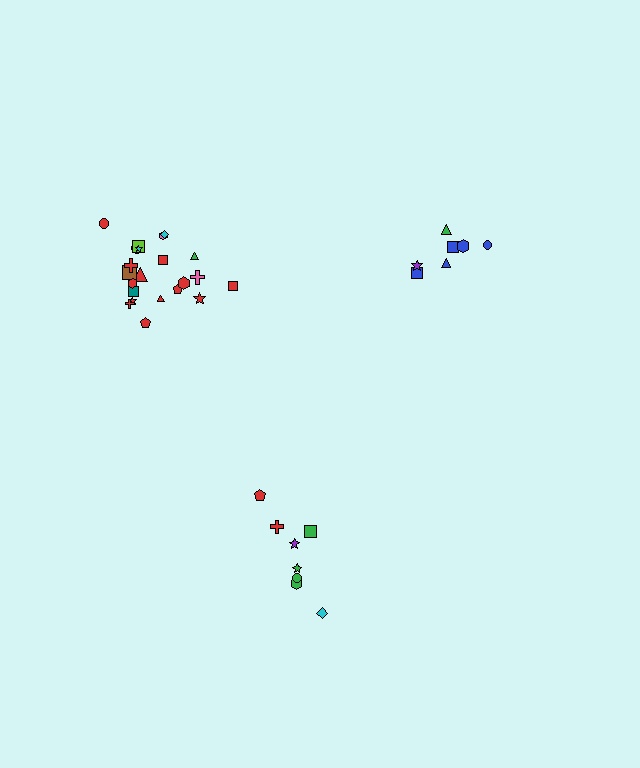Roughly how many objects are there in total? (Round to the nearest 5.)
Roughly 35 objects in total.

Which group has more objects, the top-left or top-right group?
The top-left group.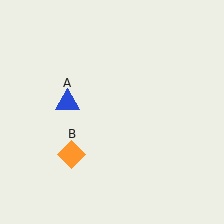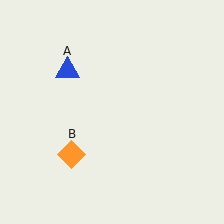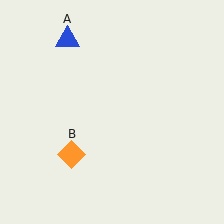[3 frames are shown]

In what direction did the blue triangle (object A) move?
The blue triangle (object A) moved up.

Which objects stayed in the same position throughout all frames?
Orange diamond (object B) remained stationary.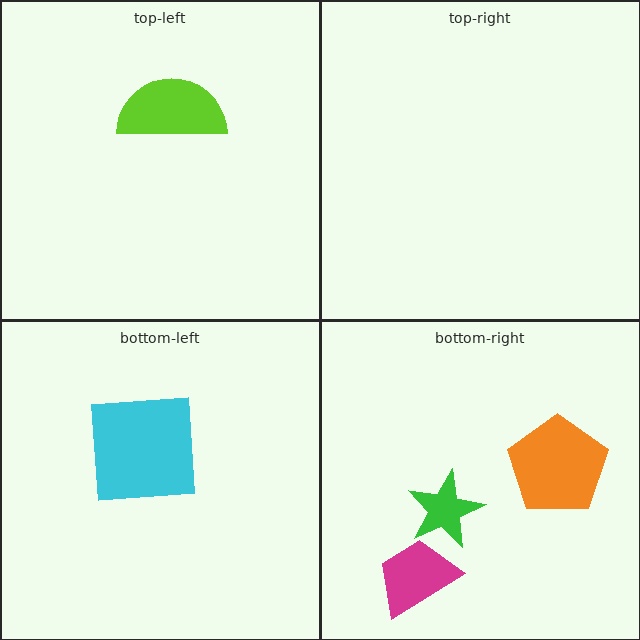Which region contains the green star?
The bottom-right region.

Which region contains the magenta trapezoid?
The bottom-right region.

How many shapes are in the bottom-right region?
3.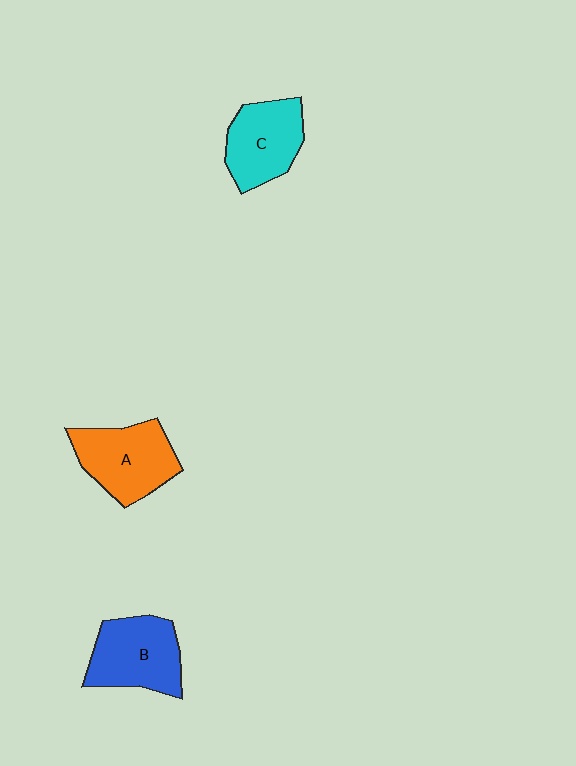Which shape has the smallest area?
Shape C (cyan).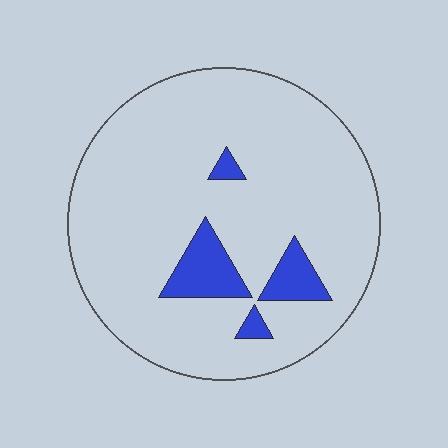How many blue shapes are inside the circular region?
4.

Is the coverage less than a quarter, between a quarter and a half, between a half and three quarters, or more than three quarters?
Less than a quarter.